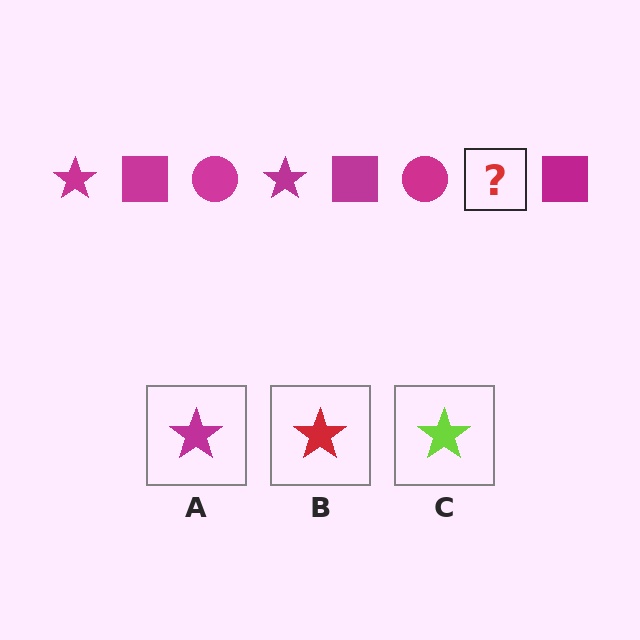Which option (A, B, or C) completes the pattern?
A.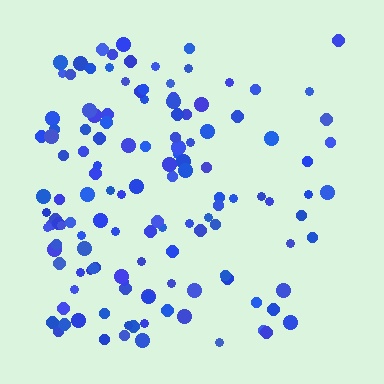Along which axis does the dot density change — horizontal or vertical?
Horizontal.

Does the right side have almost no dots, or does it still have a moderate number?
Still a moderate number, just noticeably fewer than the left.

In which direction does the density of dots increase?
From right to left, with the left side densest.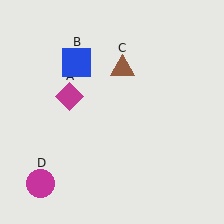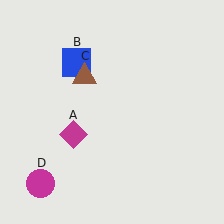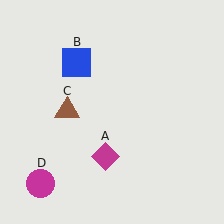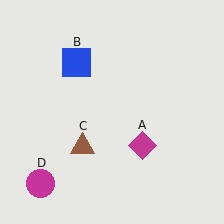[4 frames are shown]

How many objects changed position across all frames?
2 objects changed position: magenta diamond (object A), brown triangle (object C).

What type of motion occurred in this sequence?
The magenta diamond (object A), brown triangle (object C) rotated counterclockwise around the center of the scene.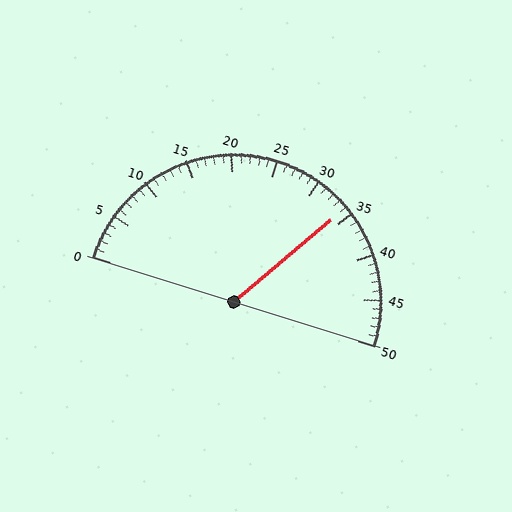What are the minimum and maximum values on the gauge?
The gauge ranges from 0 to 50.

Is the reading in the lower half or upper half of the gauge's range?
The reading is in the upper half of the range (0 to 50).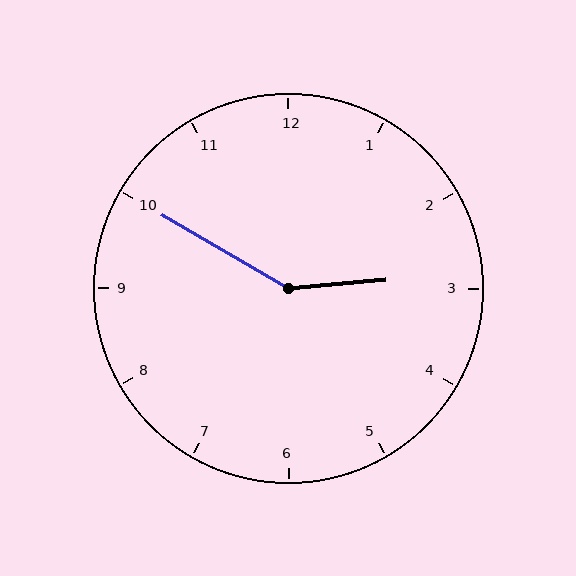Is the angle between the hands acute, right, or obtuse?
It is obtuse.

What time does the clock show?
2:50.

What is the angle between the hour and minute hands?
Approximately 145 degrees.